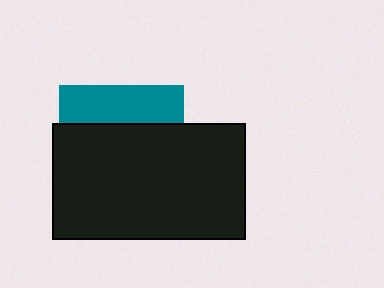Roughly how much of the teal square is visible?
A small part of it is visible (roughly 31%).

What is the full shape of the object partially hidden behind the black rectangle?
The partially hidden object is a teal square.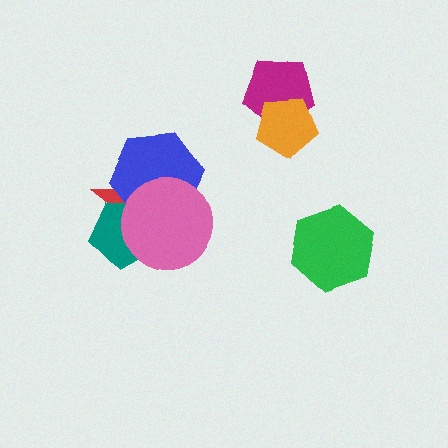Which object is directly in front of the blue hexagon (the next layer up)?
The teal pentagon is directly in front of the blue hexagon.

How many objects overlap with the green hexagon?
0 objects overlap with the green hexagon.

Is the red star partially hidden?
Yes, it is partially covered by another shape.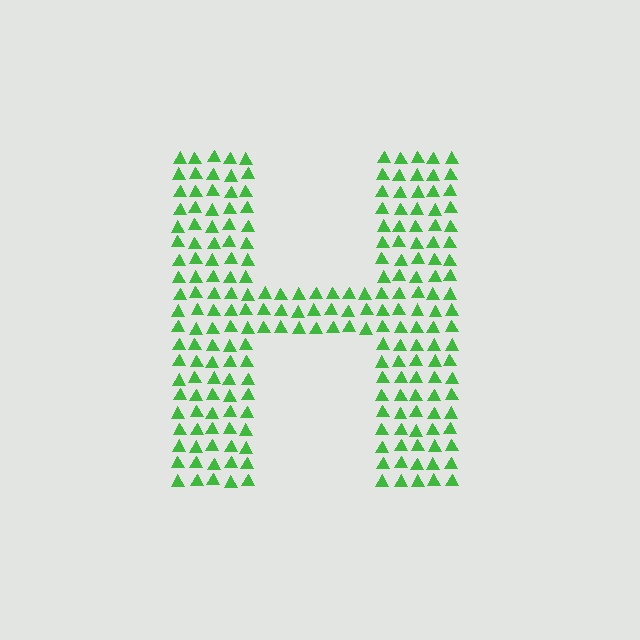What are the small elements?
The small elements are triangles.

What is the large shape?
The large shape is the letter H.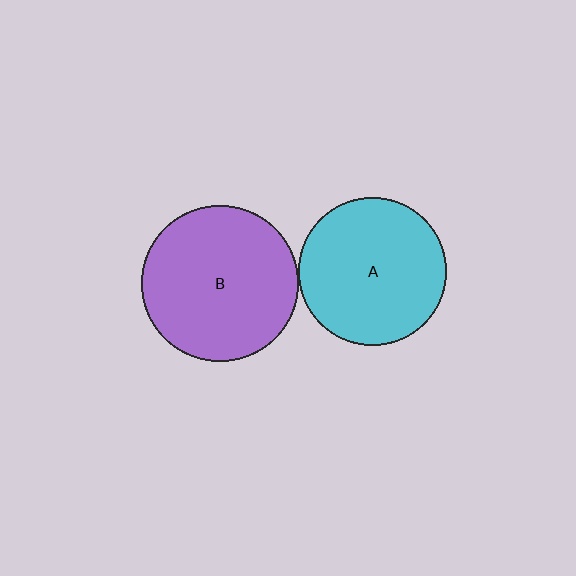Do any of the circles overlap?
No, none of the circles overlap.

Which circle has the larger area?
Circle B (purple).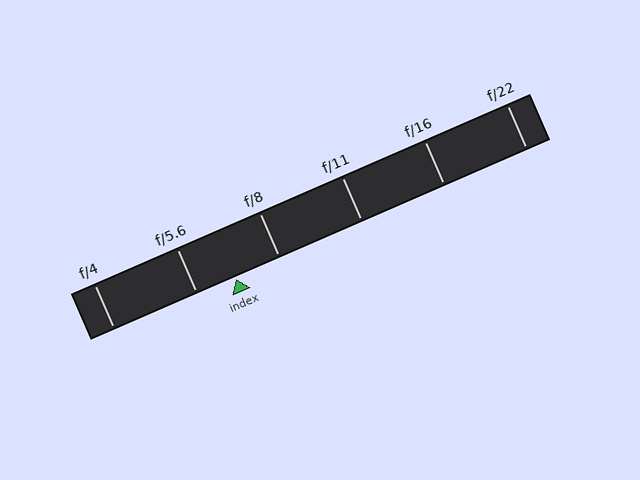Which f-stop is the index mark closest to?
The index mark is closest to f/5.6.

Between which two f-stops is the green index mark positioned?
The index mark is between f/5.6 and f/8.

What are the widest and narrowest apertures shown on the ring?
The widest aperture shown is f/4 and the narrowest is f/22.